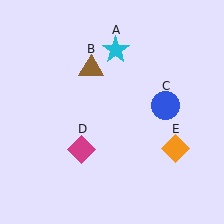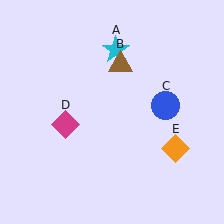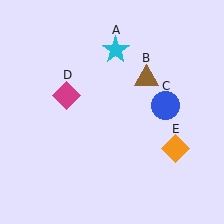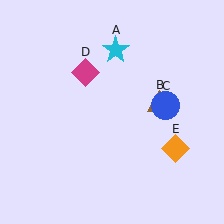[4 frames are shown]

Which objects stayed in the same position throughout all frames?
Cyan star (object A) and blue circle (object C) and orange diamond (object E) remained stationary.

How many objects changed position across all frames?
2 objects changed position: brown triangle (object B), magenta diamond (object D).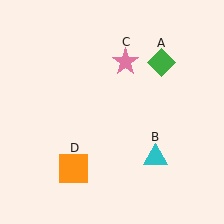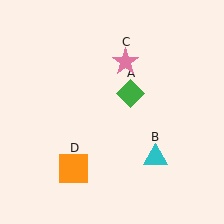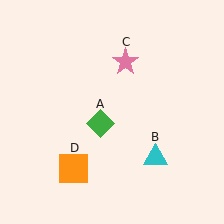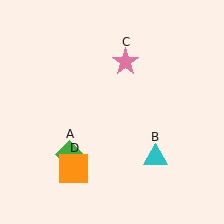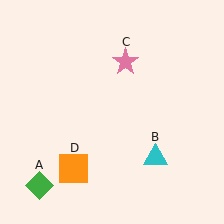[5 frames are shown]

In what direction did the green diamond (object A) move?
The green diamond (object A) moved down and to the left.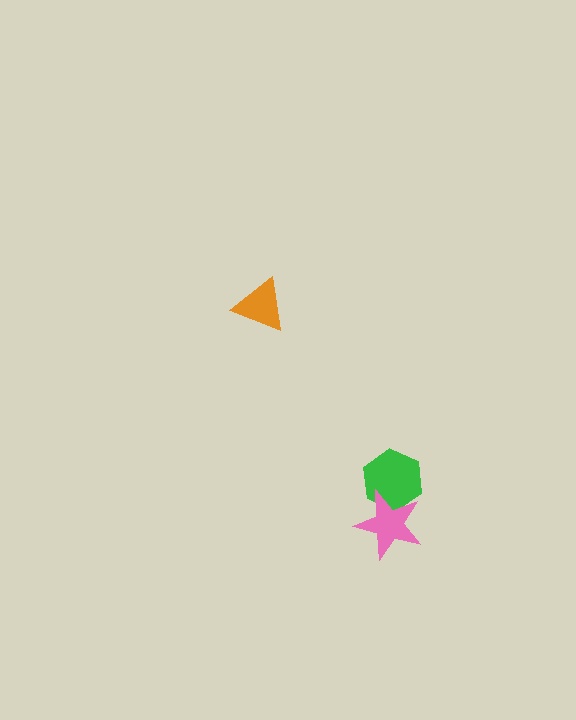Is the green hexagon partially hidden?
Yes, it is partially covered by another shape.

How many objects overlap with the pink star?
1 object overlaps with the pink star.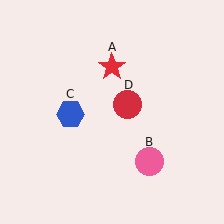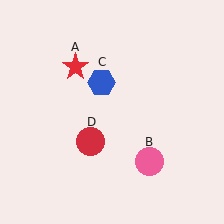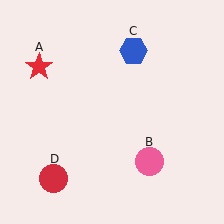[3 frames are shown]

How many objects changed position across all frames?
3 objects changed position: red star (object A), blue hexagon (object C), red circle (object D).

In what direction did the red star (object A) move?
The red star (object A) moved left.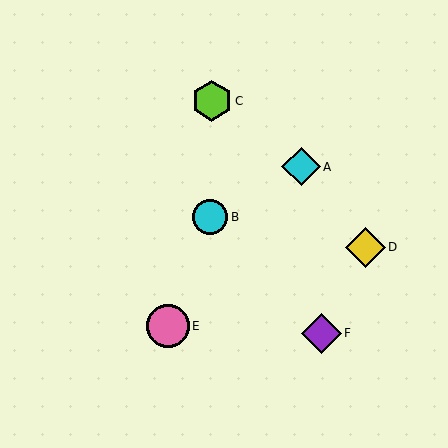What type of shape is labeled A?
Shape A is a cyan diamond.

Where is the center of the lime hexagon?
The center of the lime hexagon is at (212, 101).